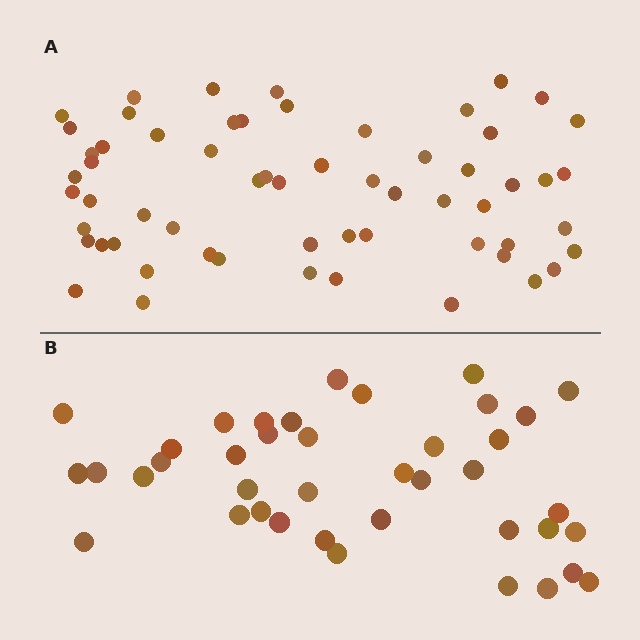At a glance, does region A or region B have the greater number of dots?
Region A (the top region) has more dots.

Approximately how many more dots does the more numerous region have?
Region A has approximately 20 more dots than region B.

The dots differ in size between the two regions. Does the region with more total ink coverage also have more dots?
No. Region B has more total ink coverage because its dots are larger, but region A actually contains more individual dots. Total area can be misleading — the number of items is what matters here.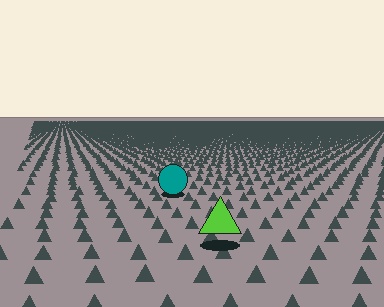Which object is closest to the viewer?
The lime triangle is closest. The texture marks near it are larger and more spread out.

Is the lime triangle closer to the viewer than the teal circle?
Yes. The lime triangle is closer — you can tell from the texture gradient: the ground texture is coarser near it.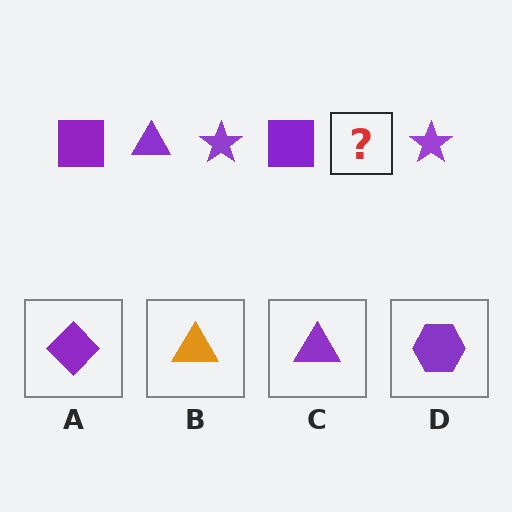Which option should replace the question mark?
Option C.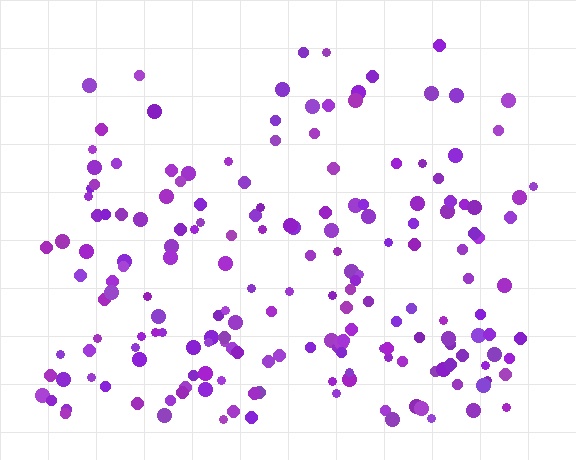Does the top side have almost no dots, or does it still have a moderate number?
Still a moderate number, just noticeably fewer than the bottom.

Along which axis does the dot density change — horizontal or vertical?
Vertical.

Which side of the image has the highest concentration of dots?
The bottom.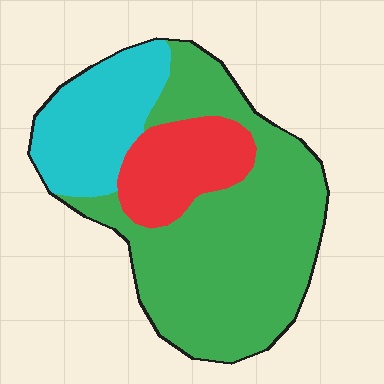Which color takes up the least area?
Red, at roughly 15%.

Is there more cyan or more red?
Cyan.